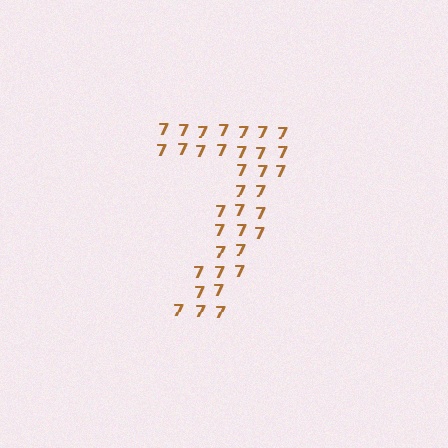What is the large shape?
The large shape is the digit 7.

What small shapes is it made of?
It is made of small digit 7's.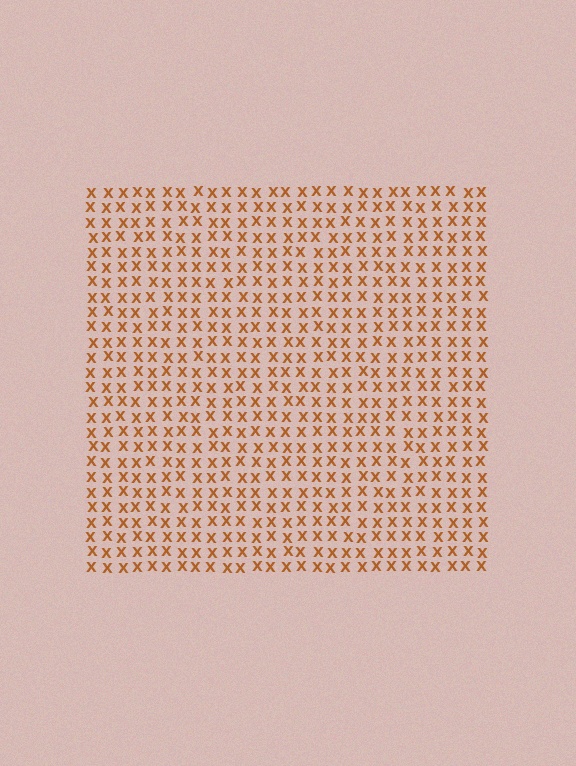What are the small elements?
The small elements are letter X's.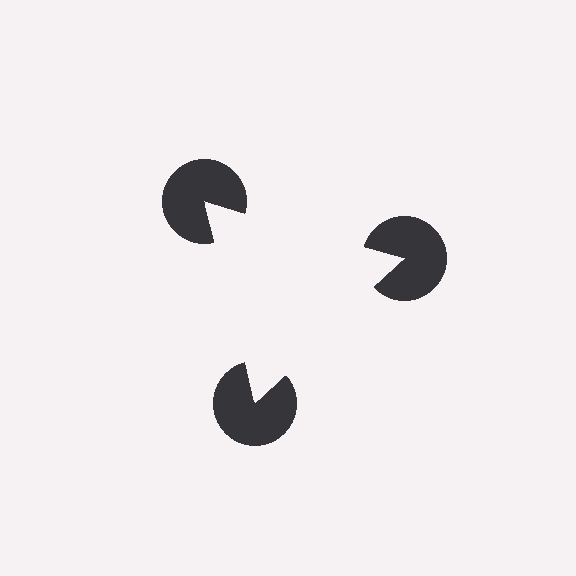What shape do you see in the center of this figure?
An illusory triangle — its edges are inferred from the aligned wedge cuts in the pac-man discs, not physically drawn.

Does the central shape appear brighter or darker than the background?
It typically appears slightly brighter than the background, even though no actual brightness change is drawn.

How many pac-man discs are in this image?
There are 3 — one at each vertex of the illusory triangle.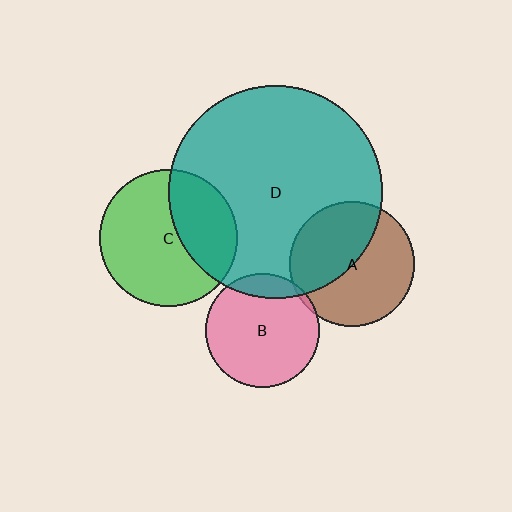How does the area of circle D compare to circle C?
Approximately 2.4 times.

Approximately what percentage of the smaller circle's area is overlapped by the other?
Approximately 15%.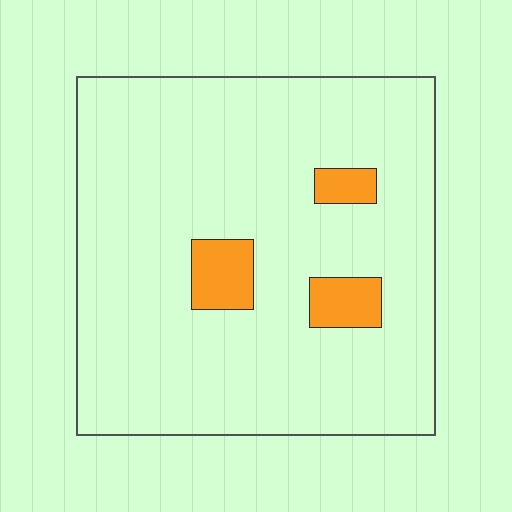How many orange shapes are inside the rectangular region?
3.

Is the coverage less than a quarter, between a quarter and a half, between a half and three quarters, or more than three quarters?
Less than a quarter.